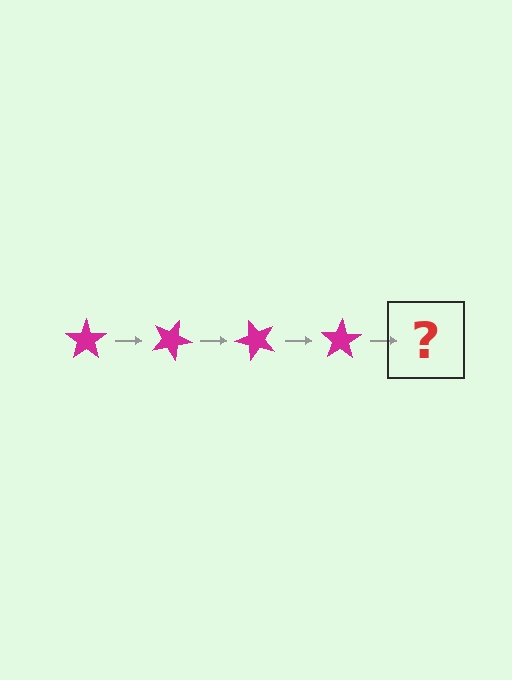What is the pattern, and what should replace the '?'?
The pattern is that the star rotates 25 degrees each step. The '?' should be a magenta star rotated 100 degrees.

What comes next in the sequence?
The next element should be a magenta star rotated 100 degrees.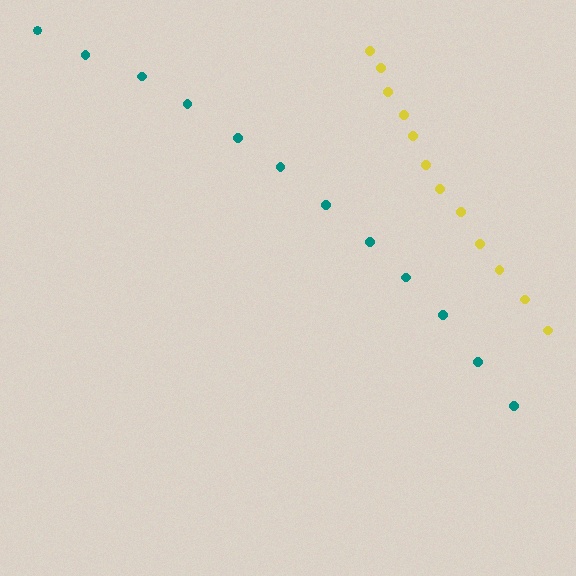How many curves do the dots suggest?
There are 2 distinct paths.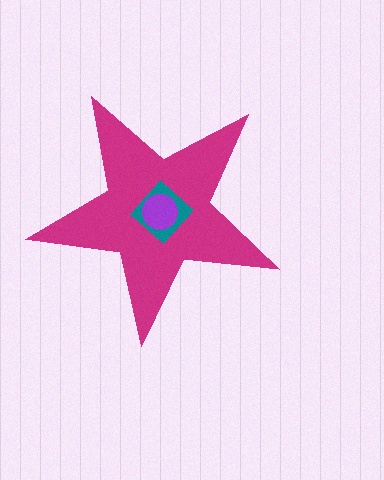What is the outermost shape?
The magenta star.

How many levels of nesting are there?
3.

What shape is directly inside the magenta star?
The teal diamond.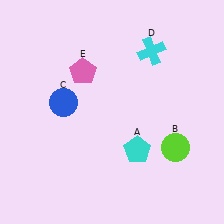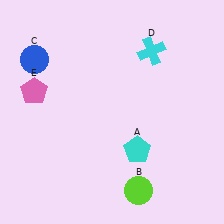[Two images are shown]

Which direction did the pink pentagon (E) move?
The pink pentagon (E) moved left.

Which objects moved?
The objects that moved are: the lime circle (B), the blue circle (C), the pink pentagon (E).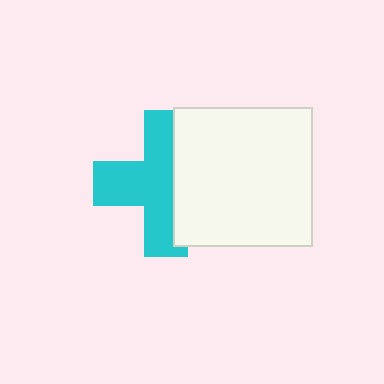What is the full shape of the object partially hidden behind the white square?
The partially hidden object is a cyan cross.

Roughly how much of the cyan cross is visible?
About half of it is visible (roughly 62%).